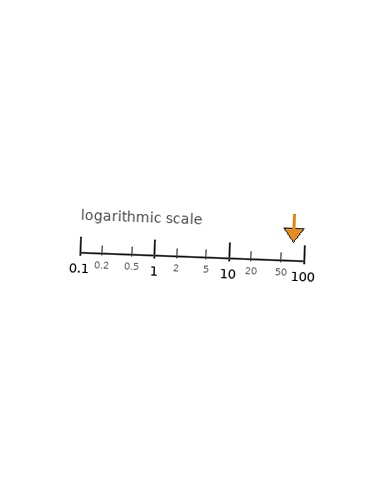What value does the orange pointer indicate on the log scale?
The pointer indicates approximately 73.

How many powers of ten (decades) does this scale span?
The scale spans 3 decades, from 0.1 to 100.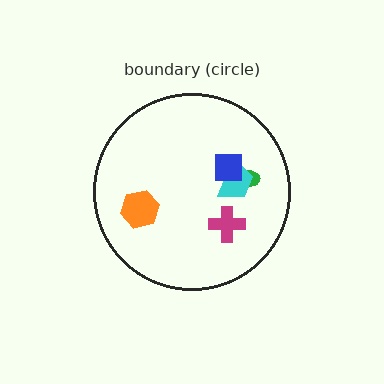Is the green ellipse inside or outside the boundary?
Inside.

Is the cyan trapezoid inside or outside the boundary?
Inside.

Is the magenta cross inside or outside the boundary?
Inside.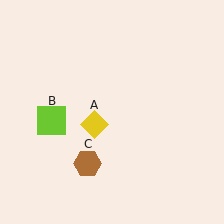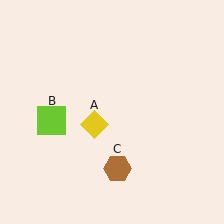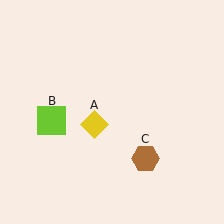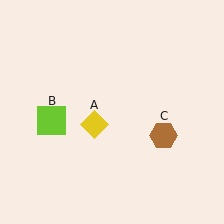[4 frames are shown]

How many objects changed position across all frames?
1 object changed position: brown hexagon (object C).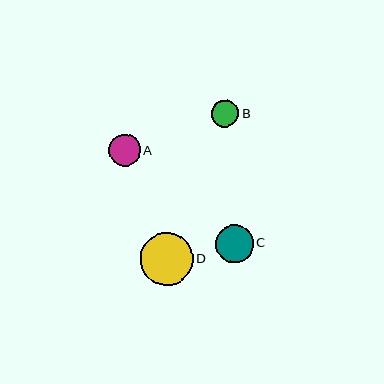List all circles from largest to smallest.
From largest to smallest: D, C, A, B.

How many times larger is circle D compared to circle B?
Circle D is approximately 1.9 times the size of circle B.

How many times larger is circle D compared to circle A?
Circle D is approximately 1.6 times the size of circle A.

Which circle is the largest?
Circle D is the largest with a size of approximately 53 pixels.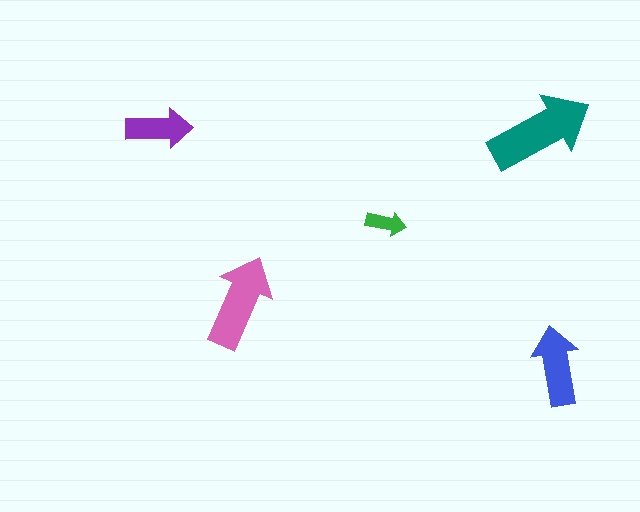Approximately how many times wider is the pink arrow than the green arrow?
About 2.5 times wider.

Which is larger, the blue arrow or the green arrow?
The blue one.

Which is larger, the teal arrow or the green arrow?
The teal one.